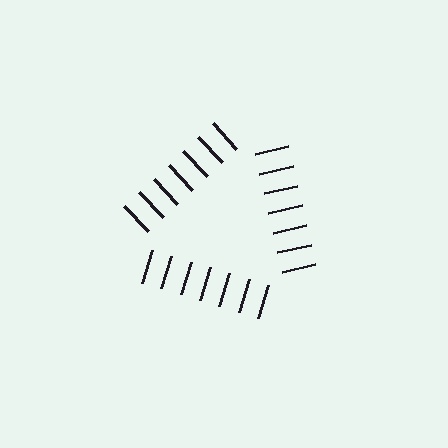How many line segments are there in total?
21 — 7 along each of the 3 edges.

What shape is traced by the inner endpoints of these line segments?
An illusory triangle — the line segments terminate on its edges but no continuous stroke is drawn.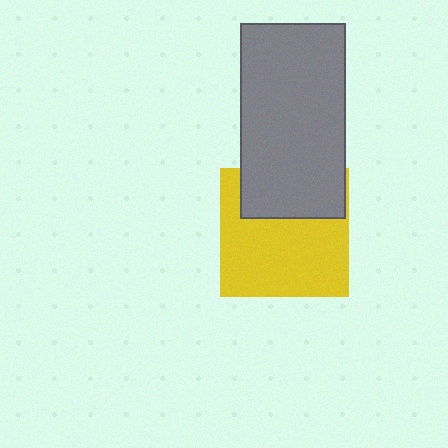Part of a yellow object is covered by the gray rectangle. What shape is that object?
It is a square.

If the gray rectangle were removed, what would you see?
You would see the complete yellow square.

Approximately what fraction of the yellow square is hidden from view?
Roughly 33% of the yellow square is hidden behind the gray rectangle.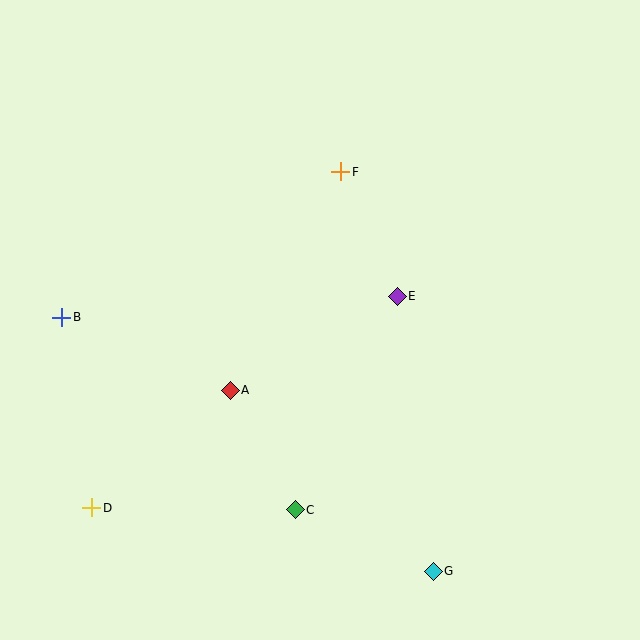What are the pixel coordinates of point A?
Point A is at (230, 390).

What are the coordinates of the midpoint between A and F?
The midpoint between A and F is at (286, 281).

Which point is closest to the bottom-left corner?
Point D is closest to the bottom-left corner.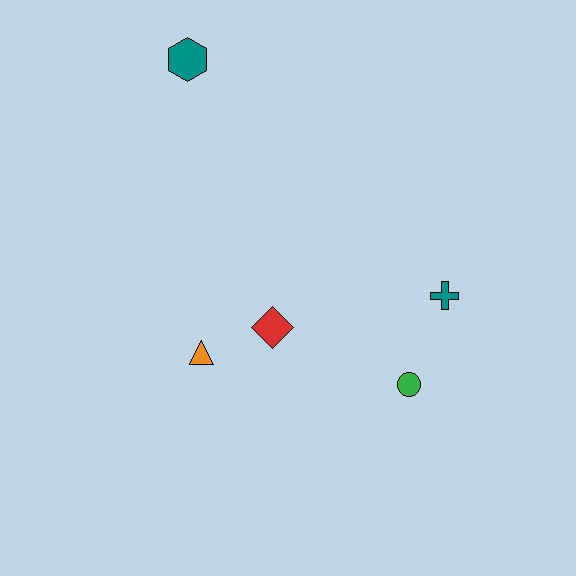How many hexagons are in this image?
There is 1 hexagon.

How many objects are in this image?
There are 5 objects.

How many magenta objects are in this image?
There are no magenta objects.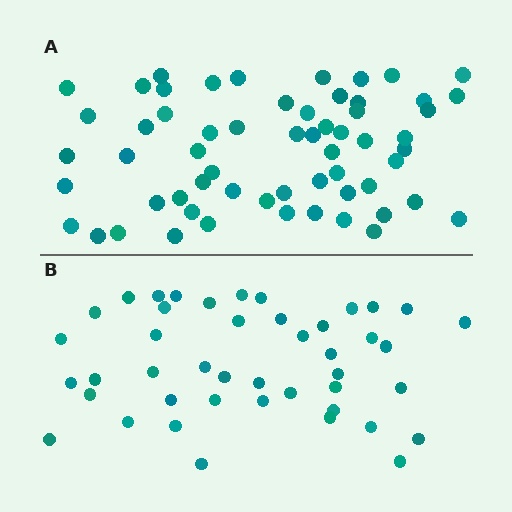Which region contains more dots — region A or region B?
Region A (the top region) has more dots.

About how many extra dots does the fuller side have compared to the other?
Region A has approximately 15 more dots than region B.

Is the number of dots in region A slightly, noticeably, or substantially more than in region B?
Region A has noticeably more, but not dramatically so. The ratio is roughly 1.4 to 1.